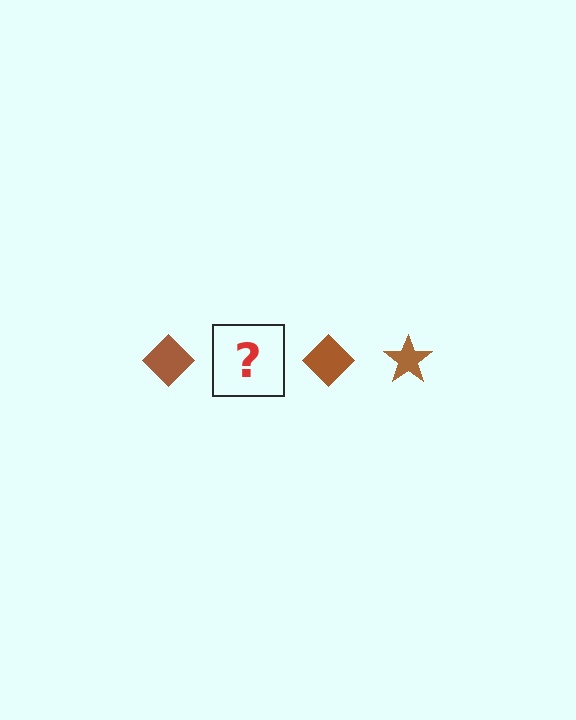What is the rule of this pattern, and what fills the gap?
The rule is that the pattern cycles through diamond, star shapes in brown. The gap should be filled with a brown star.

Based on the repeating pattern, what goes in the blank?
The blank should be a brown star.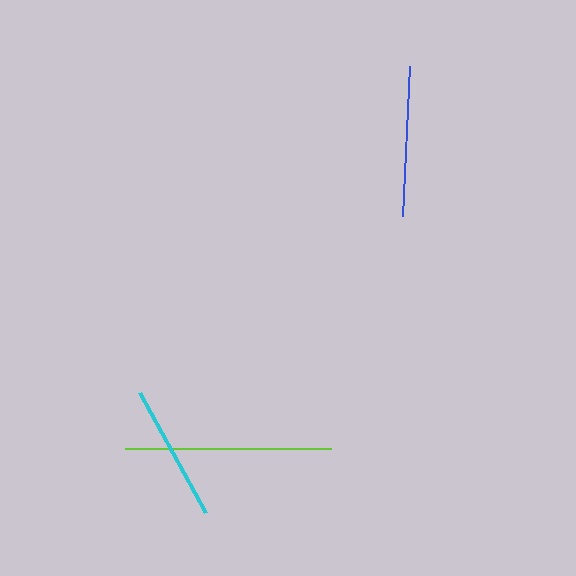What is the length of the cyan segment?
The cyan segment is approximately 138 pixels long.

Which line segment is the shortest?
The cyan line is the shortest at approximately 138 pixels.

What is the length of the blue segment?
The blue segment is approximately 150 pixels long.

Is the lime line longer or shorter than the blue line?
The lime line is longer than the blue line.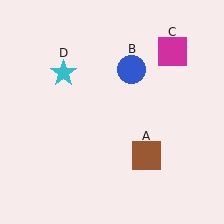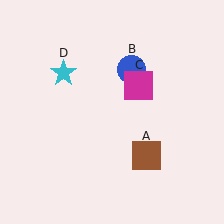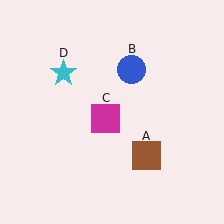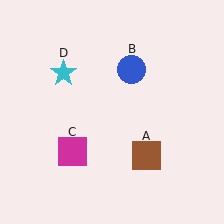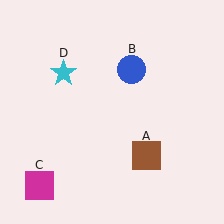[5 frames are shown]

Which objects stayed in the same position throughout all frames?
Brown square (object A) and blue circle (object B) and cyan star (object D) remained stationary.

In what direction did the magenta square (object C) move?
The magenta square (object C) moved down and to the left.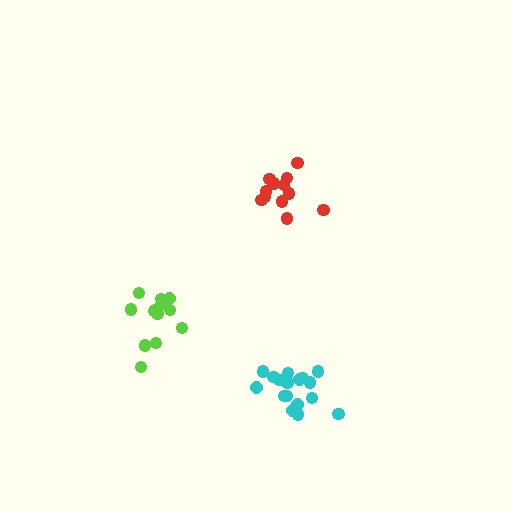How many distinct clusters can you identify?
There are 3 distinct clusters.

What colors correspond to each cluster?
The clusters are colored: lime, cyan, red.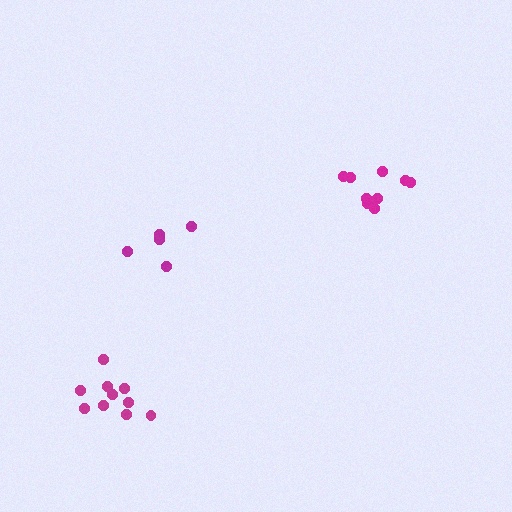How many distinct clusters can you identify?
There are 3 distinct clusters.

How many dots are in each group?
Group 1: 5 dots, Group 2: 10 dots, Group 3: 10 dots (25 total).